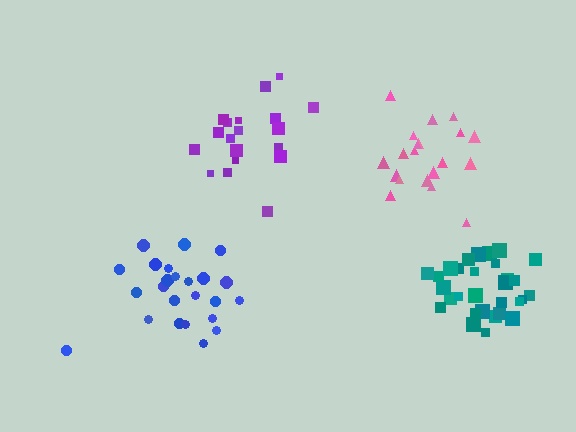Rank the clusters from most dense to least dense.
teal, pink, blue, purple.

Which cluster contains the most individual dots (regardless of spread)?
Teal (30).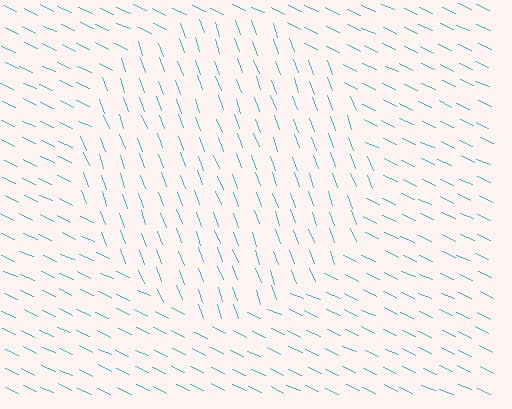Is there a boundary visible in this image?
Yes, there is a texture boundary formed by a change in line orientation.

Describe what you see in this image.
The image is filled with small cyan line segments. A circle region in the image has lines oriented differently from the surrounding lines, creating a visible texture boundary.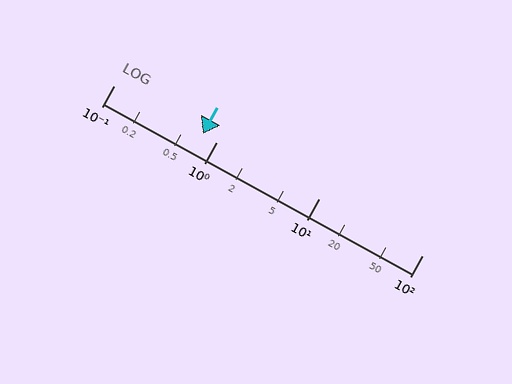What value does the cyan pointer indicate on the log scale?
The pointer indicates approximately 0.73.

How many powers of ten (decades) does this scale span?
The scale spans 3 decades, from 0.1 to 100.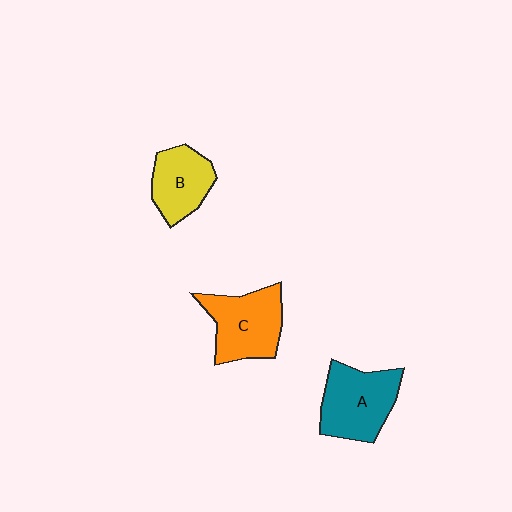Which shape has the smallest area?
Shape B (yellow).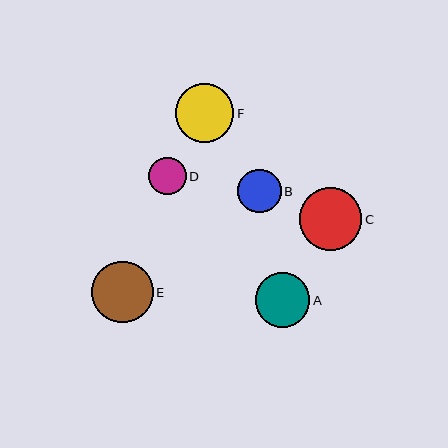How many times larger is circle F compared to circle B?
Circle F is approximately 1.3 times the size of circle B.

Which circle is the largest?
Circle C is the largest with a size of approximately 63 pixels.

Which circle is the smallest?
Circle D is the smallest with a size of approximately 37 pixels.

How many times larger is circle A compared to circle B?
Circle A is approximately 1.3 times the size of circle B.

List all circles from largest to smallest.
From largest to smallest: C, E, F, A, B, D.